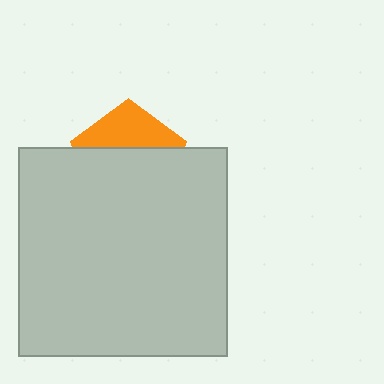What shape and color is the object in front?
The object in front is a light gray square.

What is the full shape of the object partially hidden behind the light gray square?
The partially hidden object is an orange pentagon.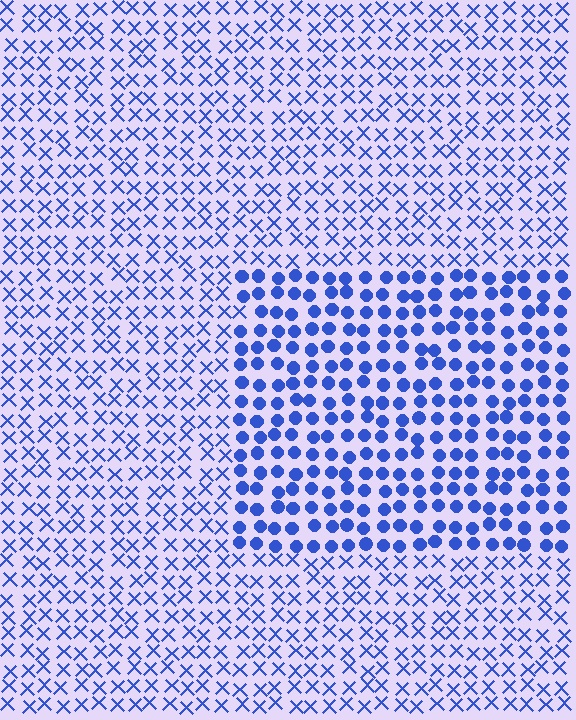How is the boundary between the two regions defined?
The boundary is defined by a change in element shape: circles inside vs. X marks outside. All elements share the same color and spacing.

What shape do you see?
I see a rectangle.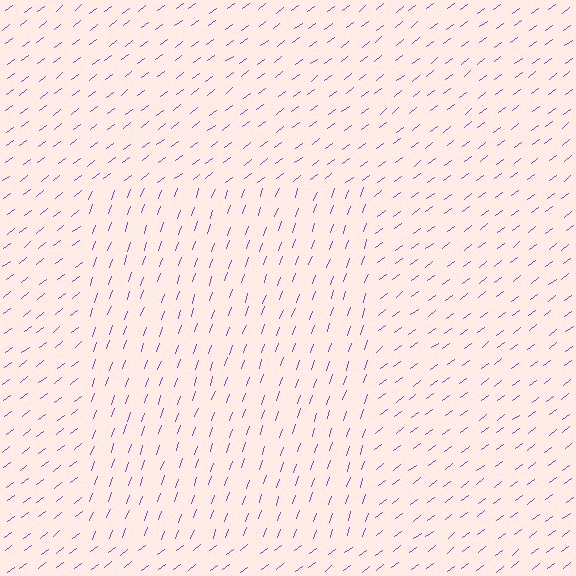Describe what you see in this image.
The image is filled with small purple line segments. A rectangle region in the image has lines oriented differently from the surrounding lines, creating a visible texture boundary.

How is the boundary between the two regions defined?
The boundary is defined purely by a change in line orientation (approximately 34 degrees difference). All lines are the same color and thickness.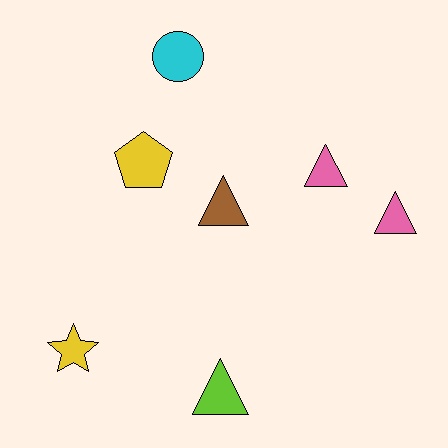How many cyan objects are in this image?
There is 1 cyan object.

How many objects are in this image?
There are 7 objects.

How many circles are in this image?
There is 1 circle.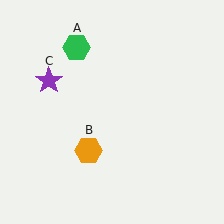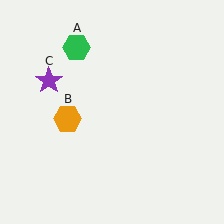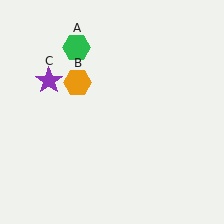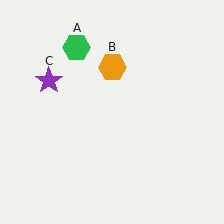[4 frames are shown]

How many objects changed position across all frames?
1 object changed position: orange hexagon (object B).